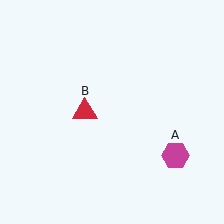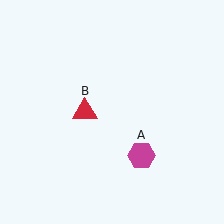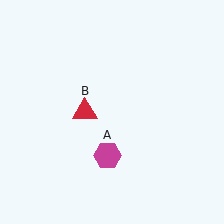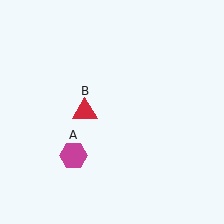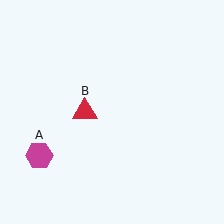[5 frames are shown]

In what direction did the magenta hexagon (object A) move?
The magenta hexagon (object A) moved left.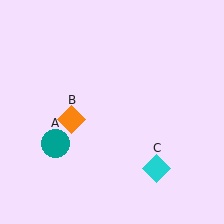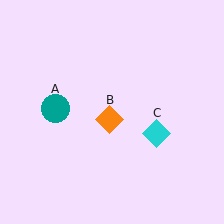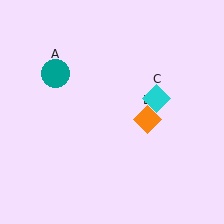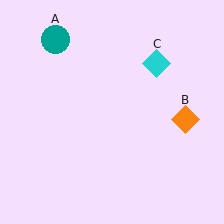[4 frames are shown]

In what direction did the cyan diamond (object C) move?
The cyan diamond (object C) moved up.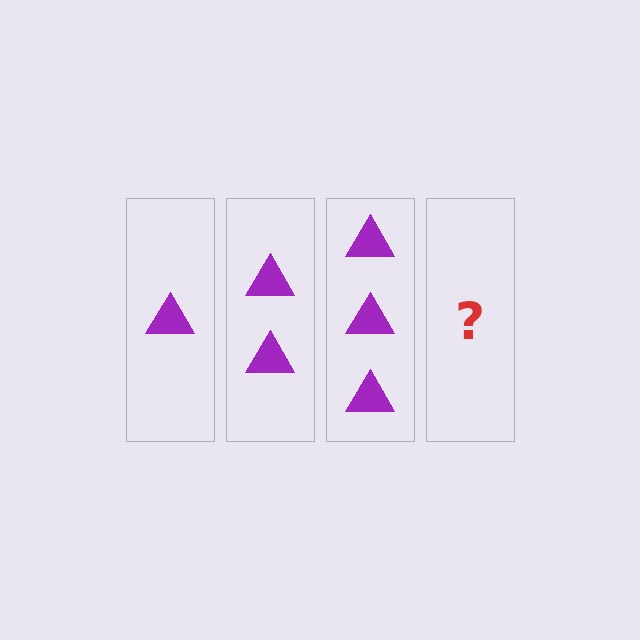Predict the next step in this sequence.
The next step is 4 triangles.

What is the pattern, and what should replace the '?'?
The pattern is that each step adds one more triangle. The '?' should be 4 triangles.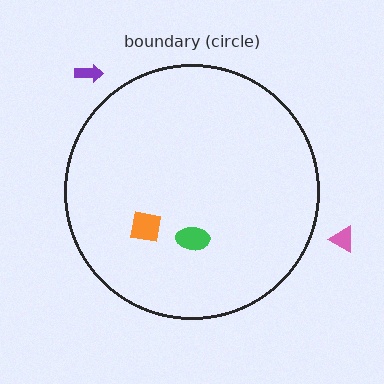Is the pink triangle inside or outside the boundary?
Outside.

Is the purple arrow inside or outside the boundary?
Outside.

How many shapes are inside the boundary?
2 inside, 2 outside.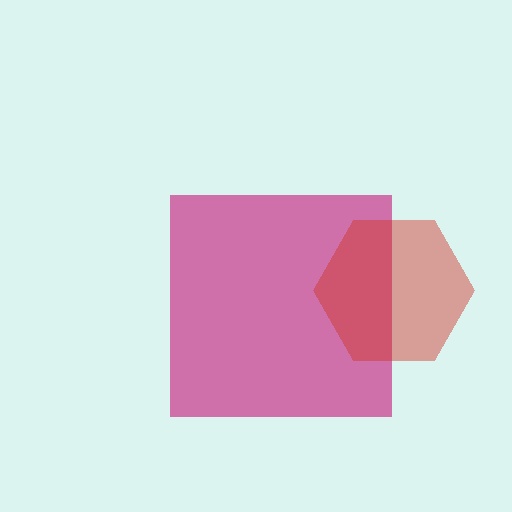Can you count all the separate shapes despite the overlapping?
Yes, there are 2 separate shapes.